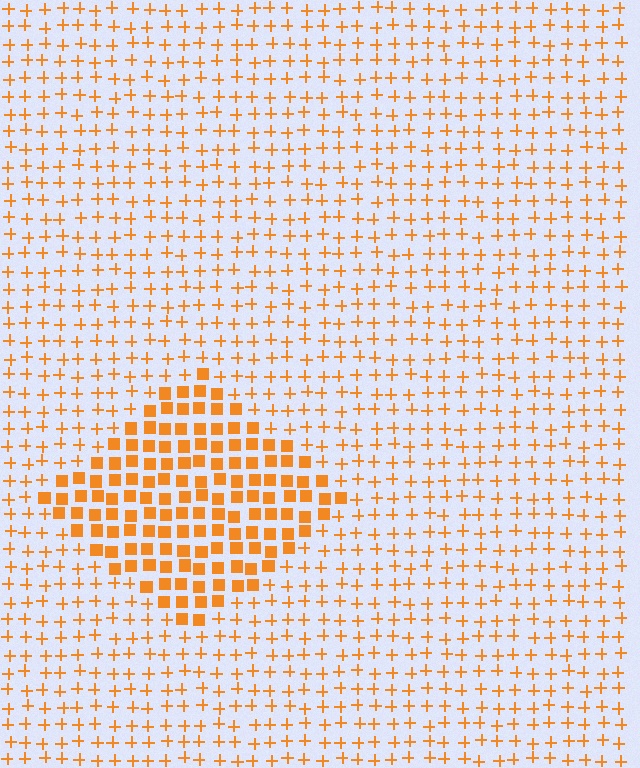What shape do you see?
I see a diamond.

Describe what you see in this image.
The image is filled with small orange elements arranged in a uniform grid. A diamond-shaped region contains squares, while the surrounding area contains plus signs. The boundary is defined purely by the change in element shape.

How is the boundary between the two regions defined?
The boundary is defined by a change in element shape: squares inside vs. plus signs outside. All elements share the same color and spacing.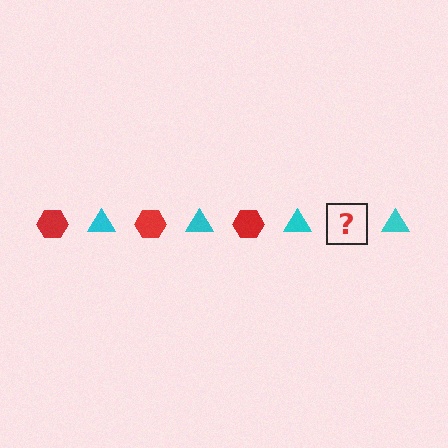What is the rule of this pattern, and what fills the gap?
The rule is that the pattern alternates between red hexagon and cyan triangle. The gap should be filled with a red hexagon.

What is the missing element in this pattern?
The missing element is a red hexagon.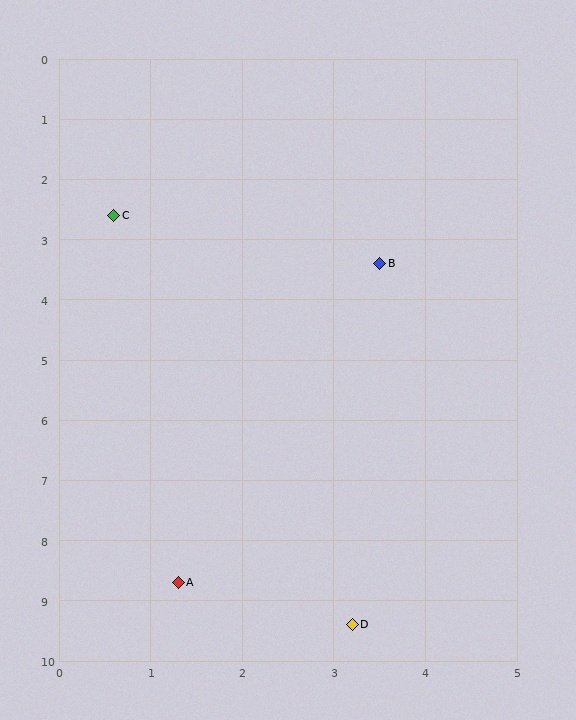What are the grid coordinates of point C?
Point C is at approximately (0.6, 2.6).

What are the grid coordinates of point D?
Point D is at approximately (3.2, 9.4).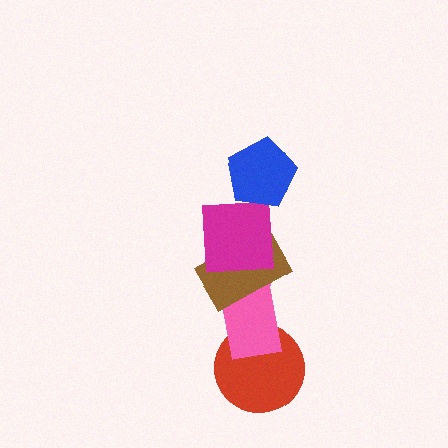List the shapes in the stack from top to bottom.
From top to bottom: the blue pentagon, the magenta square, the brown rectangle, the pink rectangle, the red circle.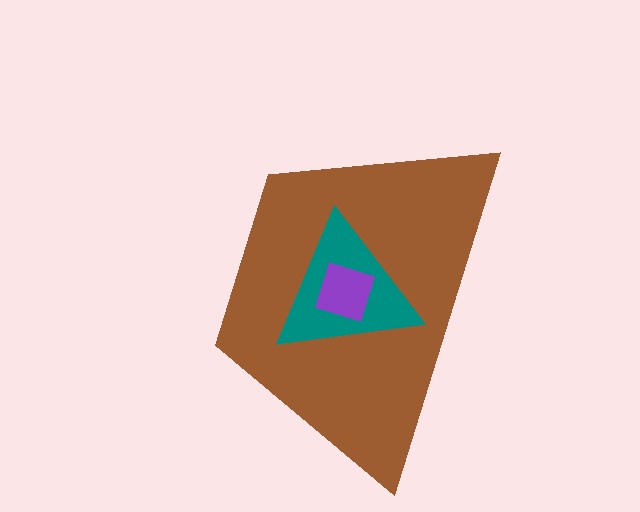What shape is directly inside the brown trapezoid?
The teal triangle.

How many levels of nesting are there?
3.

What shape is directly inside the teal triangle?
The purple square.